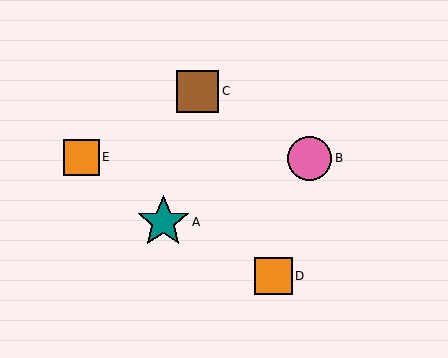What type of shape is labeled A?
Shape A is a teal star.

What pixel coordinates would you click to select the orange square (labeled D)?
Click at (274, 276) to select the orange square D.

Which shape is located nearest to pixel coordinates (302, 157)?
The pink circle (labeled B) at (310, 158) is nearest to that location.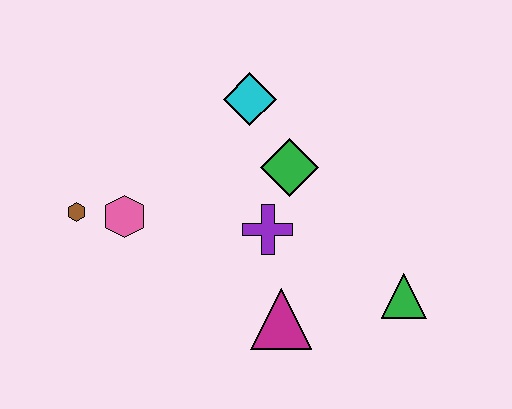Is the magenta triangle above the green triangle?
No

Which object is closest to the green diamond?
The purple cross is closest to the green diamond.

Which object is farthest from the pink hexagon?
The green triangle is farthest from the pink hexagon.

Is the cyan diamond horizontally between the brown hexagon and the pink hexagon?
No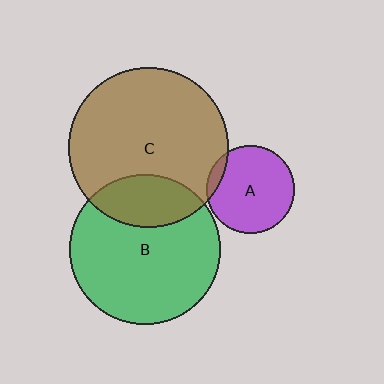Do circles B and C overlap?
Yes.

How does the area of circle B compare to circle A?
Approximately 2.9 times.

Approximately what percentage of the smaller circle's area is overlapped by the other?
Approximately 25%.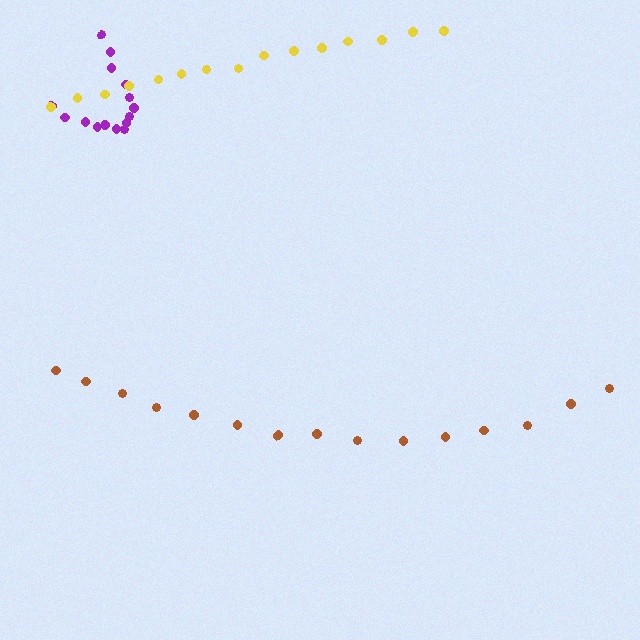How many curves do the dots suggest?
There are 3 distinct paths.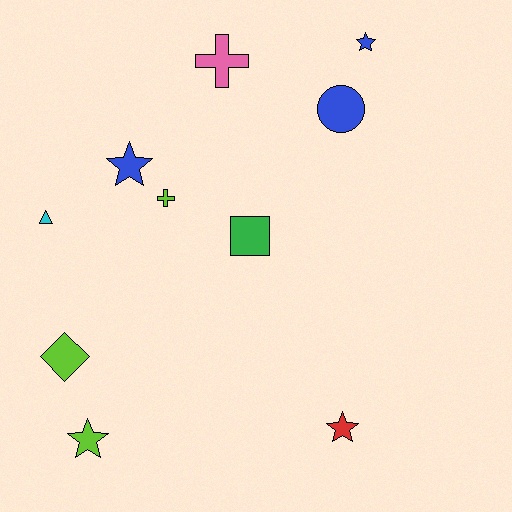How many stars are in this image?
There are 4 stars.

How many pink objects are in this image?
There is 1 pink object.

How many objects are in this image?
There are 10 objects.